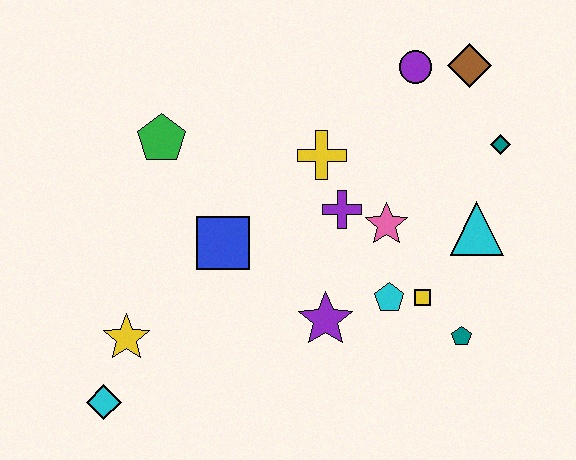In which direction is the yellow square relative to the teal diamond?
The yellow square is below the teal diamond.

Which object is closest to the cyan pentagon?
The yellow square is closest to the cyan pentagon.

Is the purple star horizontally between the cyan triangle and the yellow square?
No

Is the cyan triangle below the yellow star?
No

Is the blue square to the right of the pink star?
No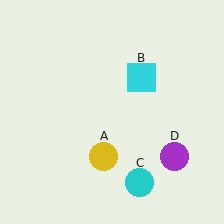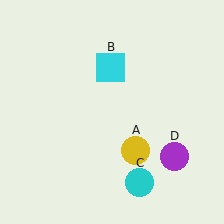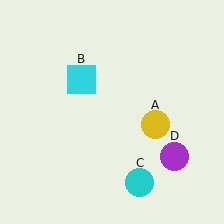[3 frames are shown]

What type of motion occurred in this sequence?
The yellow circle (object A), cyan square (object B) rotated counterclockwise around the center of the scene.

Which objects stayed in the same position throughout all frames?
Cyan circle (object C) and purple circle (object D) remained stationary.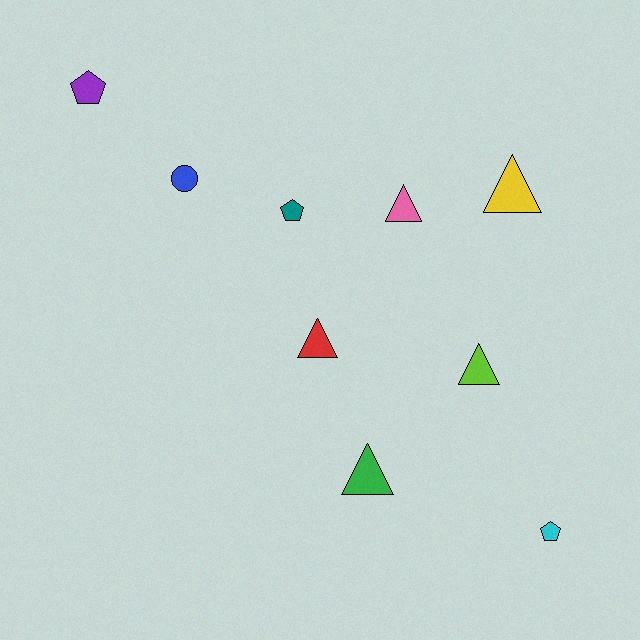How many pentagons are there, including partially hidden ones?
There are 3 pentagons.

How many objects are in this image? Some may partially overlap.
There are 9 objects.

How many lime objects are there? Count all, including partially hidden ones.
There is 1 lime object.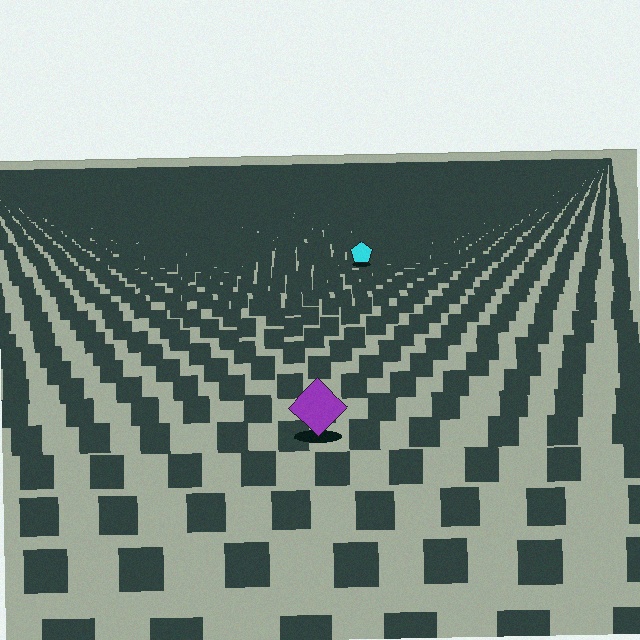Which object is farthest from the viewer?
The cyan pentagon is farthest from the viewer. It appears smaller and the ground texture around it is denser.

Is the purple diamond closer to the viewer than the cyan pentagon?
Yes. The purple diamond is closer — you can tell from the texture gradient: the ground texture is coarser near it.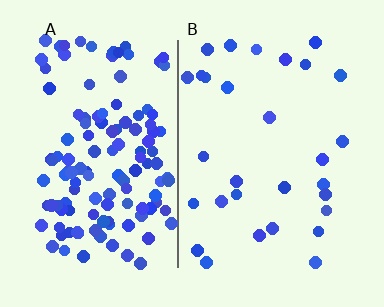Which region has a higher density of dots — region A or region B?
A (the left).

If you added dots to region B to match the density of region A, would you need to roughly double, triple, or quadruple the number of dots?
Approximately quadruple.